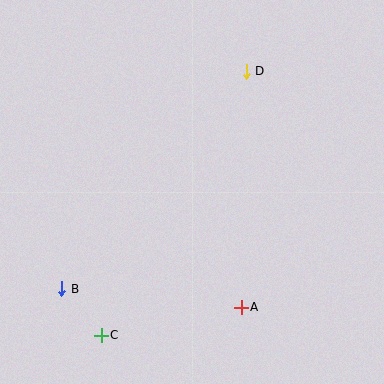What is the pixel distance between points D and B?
The distance between D and B is 285 pixels.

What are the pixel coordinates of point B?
Point B is at (62, 289).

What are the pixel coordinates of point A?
Point A is at (241, 307).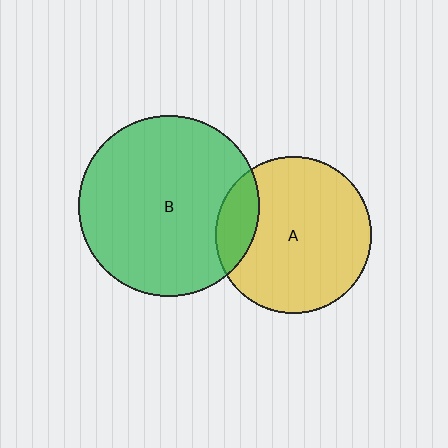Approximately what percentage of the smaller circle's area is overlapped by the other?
Approximately 15%.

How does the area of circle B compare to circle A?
Approximately 1.3 times.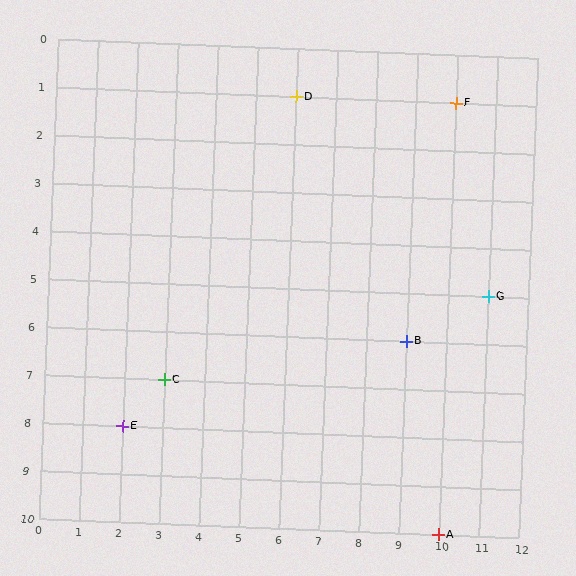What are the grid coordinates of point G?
Point G is at grid coordinates (11, 5).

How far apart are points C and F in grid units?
Points C and F are 7 columns and 6 rows apart (about 9.2 grid units diagonally).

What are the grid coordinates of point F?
Point F is at grid coordinates (10, 1).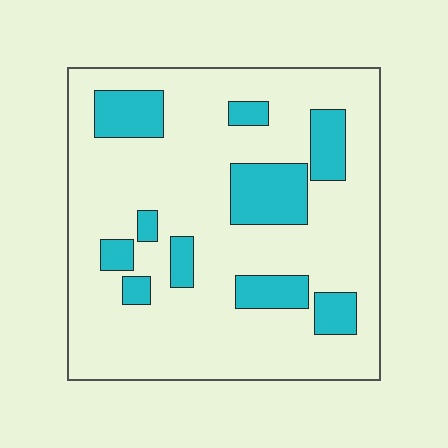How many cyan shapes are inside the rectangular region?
10.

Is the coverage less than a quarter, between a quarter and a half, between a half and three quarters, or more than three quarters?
Less than a quarter.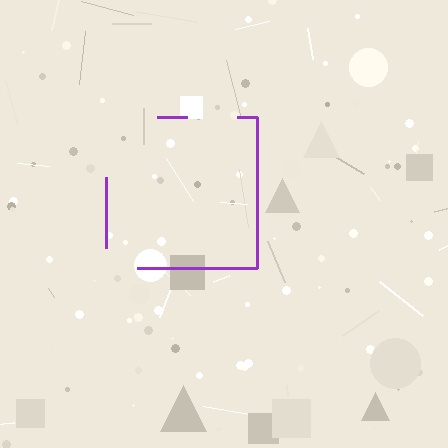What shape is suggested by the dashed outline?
The dashed outline suggests a square.